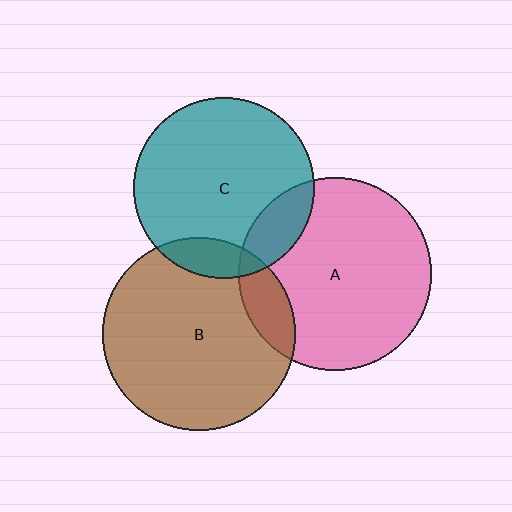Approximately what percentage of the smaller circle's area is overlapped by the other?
Approximately 15%.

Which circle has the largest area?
Circle A (pink).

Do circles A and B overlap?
Yes.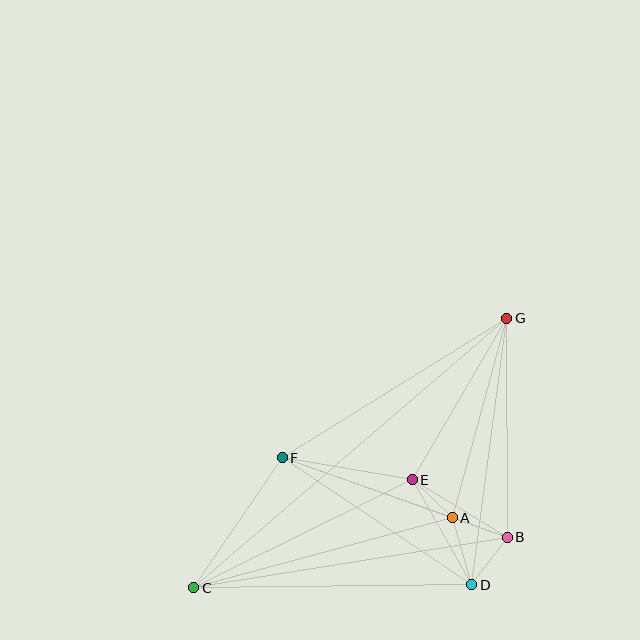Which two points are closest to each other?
Points A and E are closest to each other.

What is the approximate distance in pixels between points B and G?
The distance between B and G is approximately 219 pixels.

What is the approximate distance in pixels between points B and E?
The distance between B and E is approximately 111 pixels.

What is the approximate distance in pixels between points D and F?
The distance between D and F is approximately 228 pixels.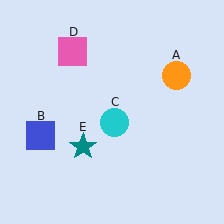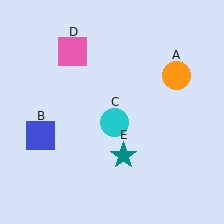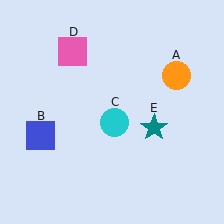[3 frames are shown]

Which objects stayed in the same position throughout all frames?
Orange circle (object A) and blue square (object B) and cyan circle (object C) and pink square (object D) remained stationary.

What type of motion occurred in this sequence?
The teal star (object E) rotated counterclockwise around the center of the scene.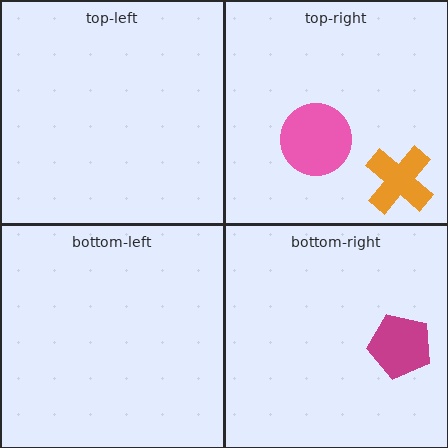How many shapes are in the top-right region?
2.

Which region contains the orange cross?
The top-right region.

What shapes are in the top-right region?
The orange cross, the pink circle.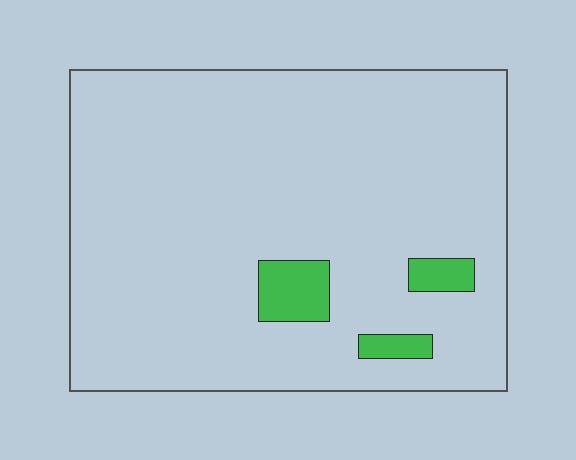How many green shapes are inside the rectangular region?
3.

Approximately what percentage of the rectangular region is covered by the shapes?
Approximately 5%.